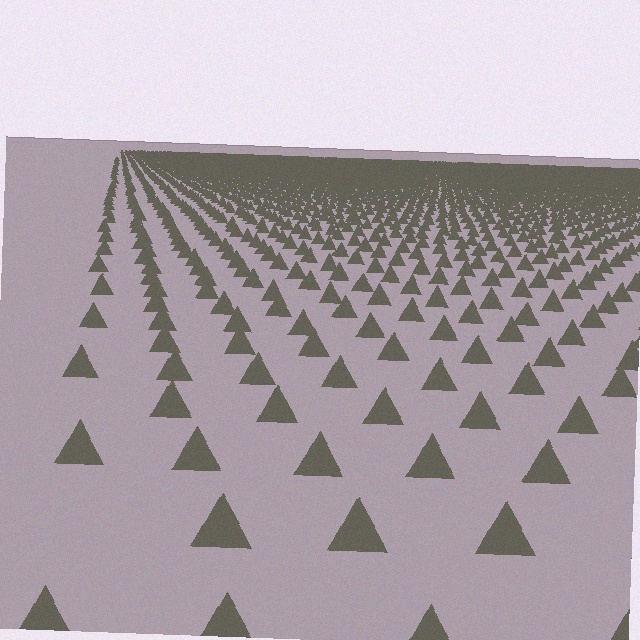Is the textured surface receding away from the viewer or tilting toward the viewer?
The surface is receding away from the viewer. Texture elements get smaller and denser toward the top.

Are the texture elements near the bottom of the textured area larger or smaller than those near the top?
Larger. Near the bottom, elements are closer to the viewer and appear at a bigger on-screen size.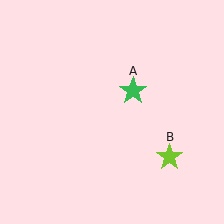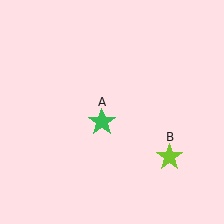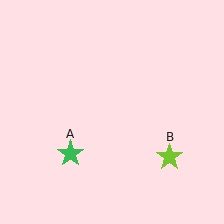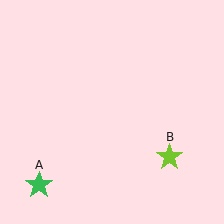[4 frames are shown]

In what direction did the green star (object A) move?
The green star (object A) moved down and to the left.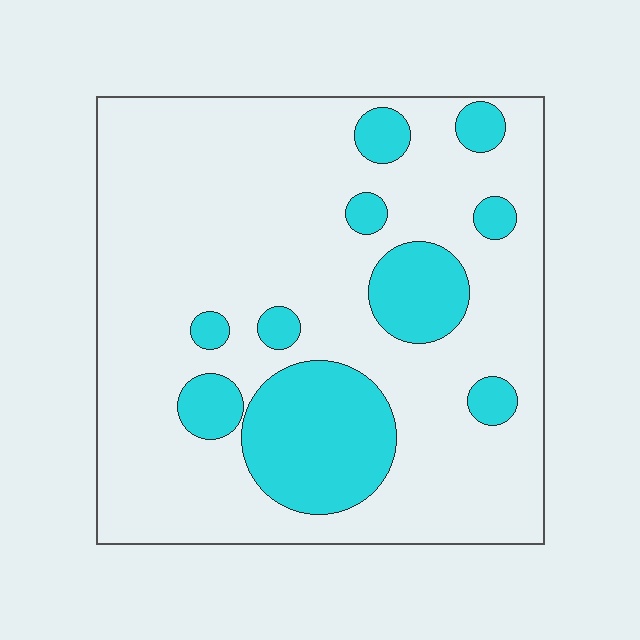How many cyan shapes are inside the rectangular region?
10.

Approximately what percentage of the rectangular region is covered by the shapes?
Approximately 20%.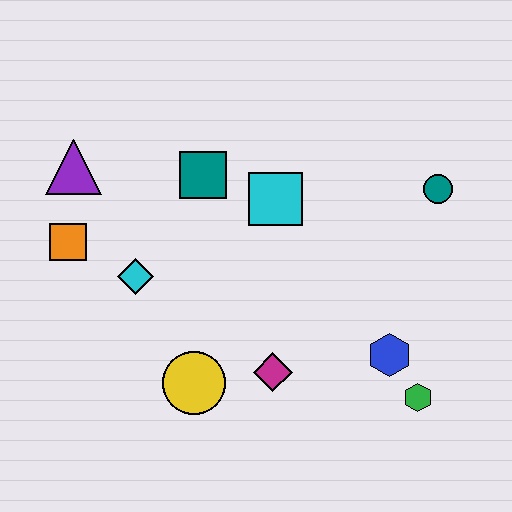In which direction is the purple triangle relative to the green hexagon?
The purple triangle is to the left of the green hexagon.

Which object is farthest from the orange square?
The green hexagon is farthest from the orange square.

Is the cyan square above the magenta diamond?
Yes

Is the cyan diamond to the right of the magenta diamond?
No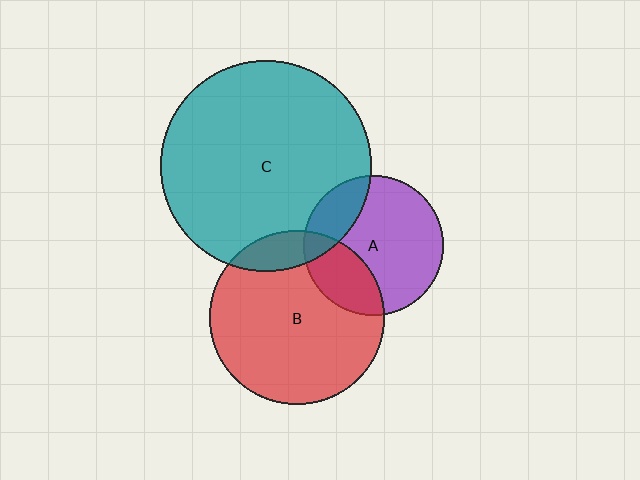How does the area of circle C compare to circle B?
Approximately 1.5 times.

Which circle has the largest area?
Circle C (teal).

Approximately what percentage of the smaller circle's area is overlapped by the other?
Approximately 20%.